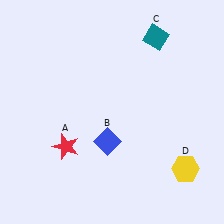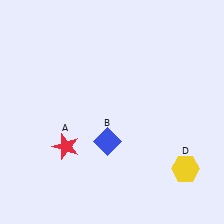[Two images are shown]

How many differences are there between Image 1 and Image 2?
There is 1 difference between the two images.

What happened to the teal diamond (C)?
The teal diamond (C) was removed in Image 2. It was in the top-right area of Image 1.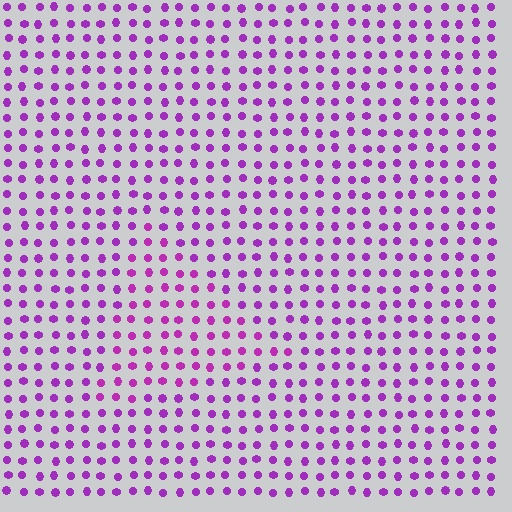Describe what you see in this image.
The image is filled with small purple elements in a uniform arrangement. A triangle-shaped region is visible where the elements are tinted to a slightly different hue, forming a subtle color boundary.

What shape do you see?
I see a triangle.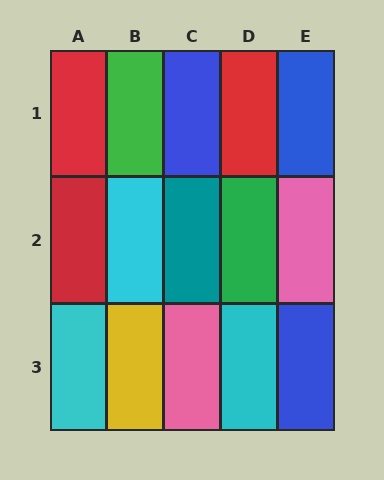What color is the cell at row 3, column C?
Pink.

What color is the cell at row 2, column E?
Pink.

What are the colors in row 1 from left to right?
Red, green, blue, red, blue.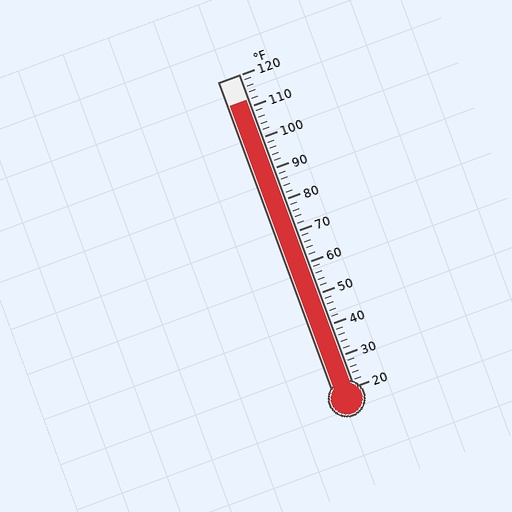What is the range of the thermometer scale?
The thermometer scale ranges from 20°F to 120°F.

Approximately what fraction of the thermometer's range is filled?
The thermometer is filled to approximately 90% of its range.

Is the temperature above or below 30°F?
The temperature is above 30°F.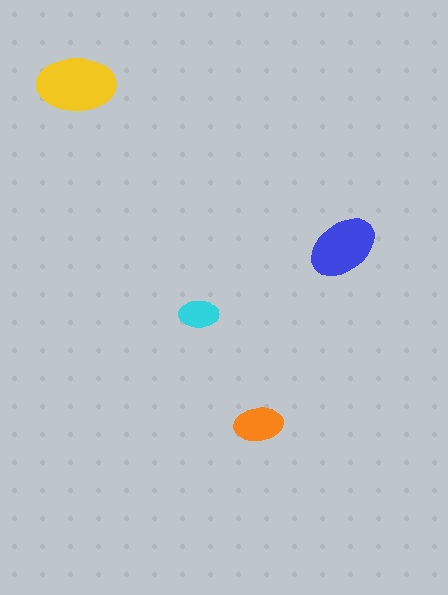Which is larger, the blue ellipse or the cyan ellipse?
The blue one.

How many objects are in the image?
There are 4 objects in the image.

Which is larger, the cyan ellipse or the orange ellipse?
The orange one.